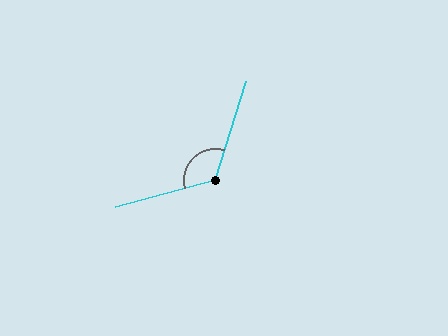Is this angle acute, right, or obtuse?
It is obtuse.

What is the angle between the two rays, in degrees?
Approximately 122 degrees.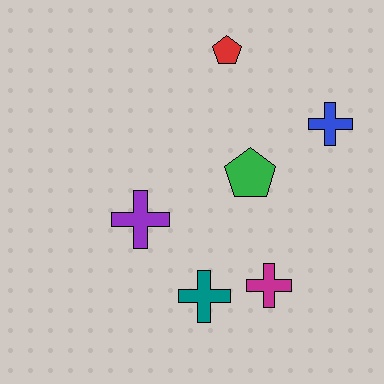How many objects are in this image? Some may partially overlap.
There are 6 objects.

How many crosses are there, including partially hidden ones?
There are 4 crosses.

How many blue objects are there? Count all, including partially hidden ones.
There is 1 blue object.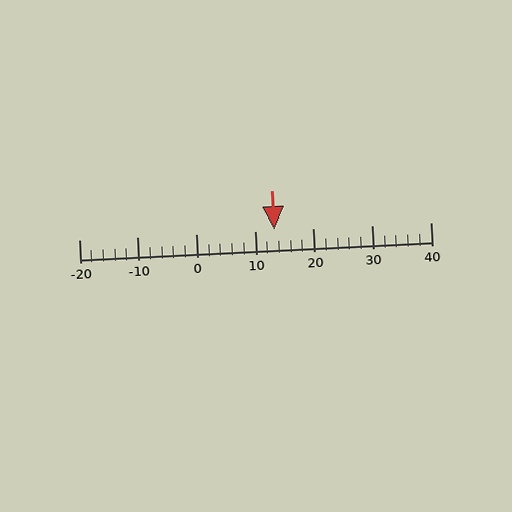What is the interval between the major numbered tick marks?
The major tick marks are spaced 10 units apart.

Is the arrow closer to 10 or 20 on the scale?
The arrow is closer to 10.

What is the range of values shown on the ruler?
The ruler shows values from -20 to 40.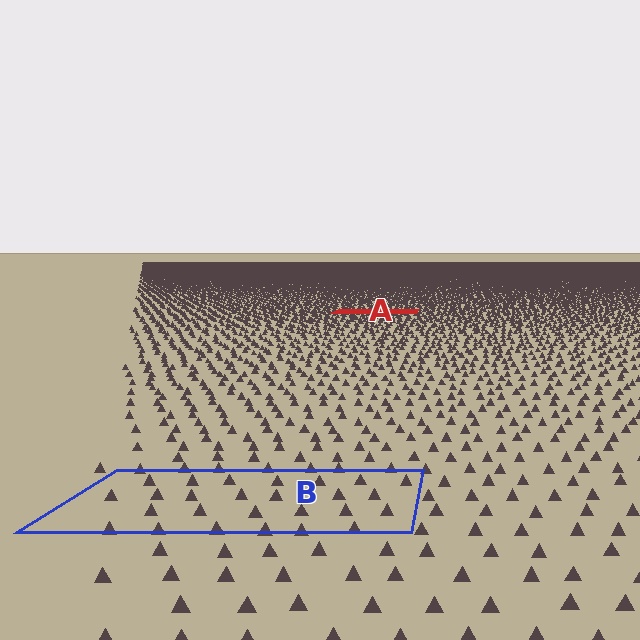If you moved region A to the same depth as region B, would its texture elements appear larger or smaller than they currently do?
They would appear larger. At a closer depth, the same texture elements are projected at a bigger on-screen size.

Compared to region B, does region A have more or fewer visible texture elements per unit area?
Region A has more texture elements per unit area — they are packed more densely because it is farther away.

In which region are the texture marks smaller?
The texture marks are smaller in region A, because it is farther away.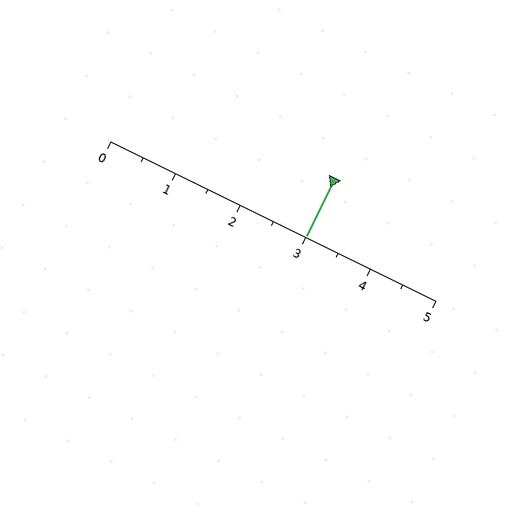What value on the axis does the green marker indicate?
The marker indicates approximately 3.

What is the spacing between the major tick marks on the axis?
The major ticks are spaced 1 apart.